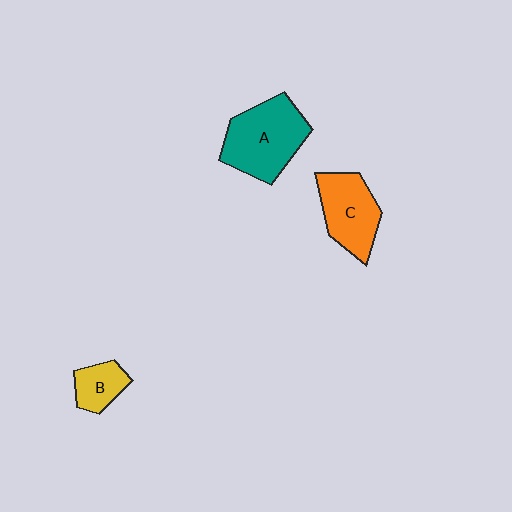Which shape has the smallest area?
Shape B (yellow).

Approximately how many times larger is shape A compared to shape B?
Approximately 2.5 times.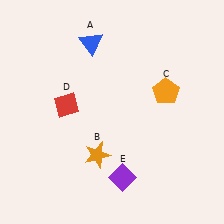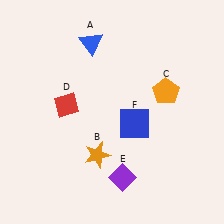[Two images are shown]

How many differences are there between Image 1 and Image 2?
There is 1 difference between the two images.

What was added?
A blue square (F) was added in Image 2.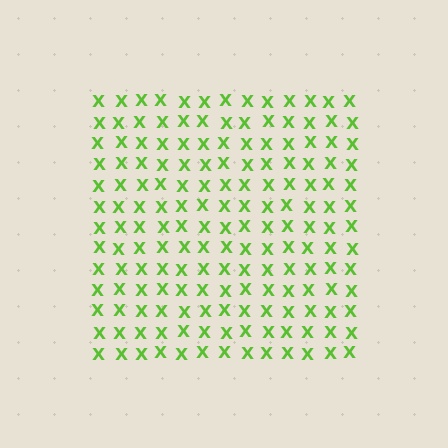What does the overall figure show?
The overall figure shows a square.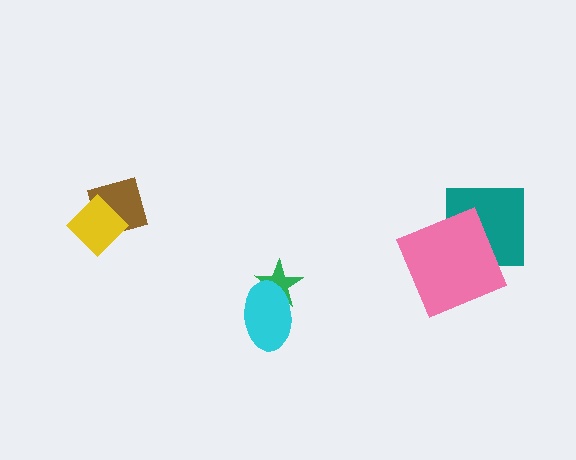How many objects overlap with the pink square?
1 object overlaps with the pink square.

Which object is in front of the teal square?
The pink square is in front of the teal square.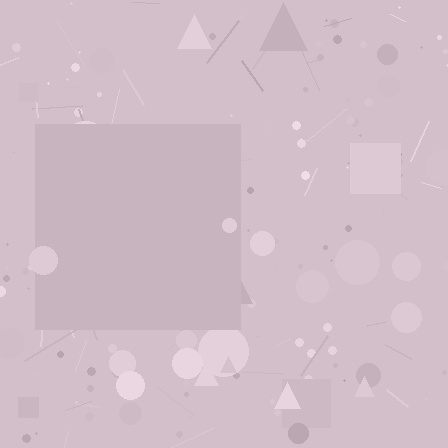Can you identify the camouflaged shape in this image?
The camouflaged shape is a square.